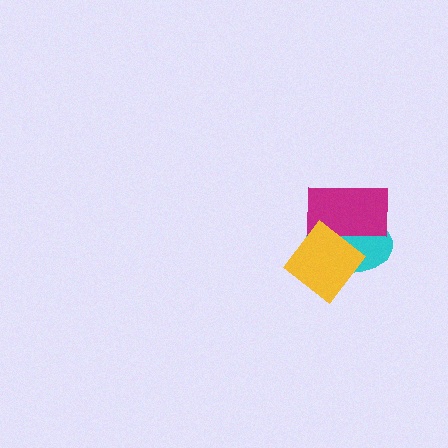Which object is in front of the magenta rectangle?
The yellow diamond is in front of the magenta rectangle.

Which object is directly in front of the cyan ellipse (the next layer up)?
The magenta rectangle is directly in front of the cyan ellipse.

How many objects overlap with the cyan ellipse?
2 objects overlap with the cyan ellipse.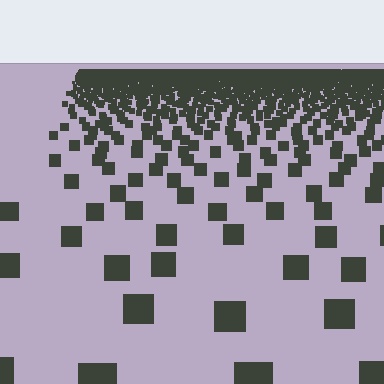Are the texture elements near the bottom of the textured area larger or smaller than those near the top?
Larger. Near the bottom, elements are closer to the viewer and appear at a bigger on-screen size.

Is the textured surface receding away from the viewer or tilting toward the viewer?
The surface is receding away from the viewer. Texture elements get smaller and denser toward the top.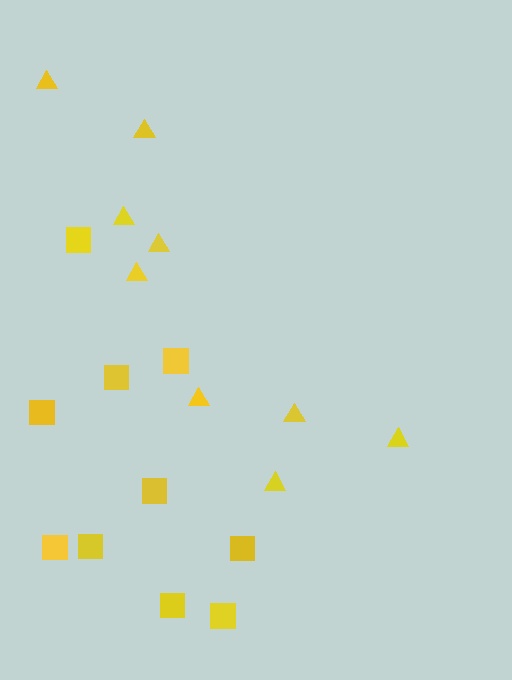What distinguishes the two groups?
There are 2 groups: one group of squares (10) and one group of triangles (9).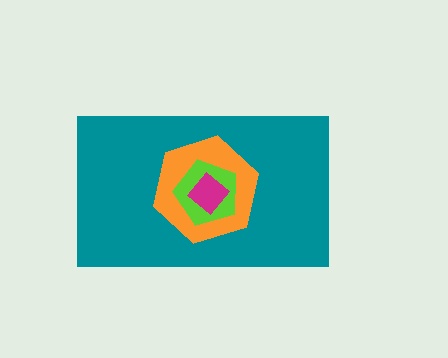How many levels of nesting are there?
4.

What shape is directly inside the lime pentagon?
The magenta diamond.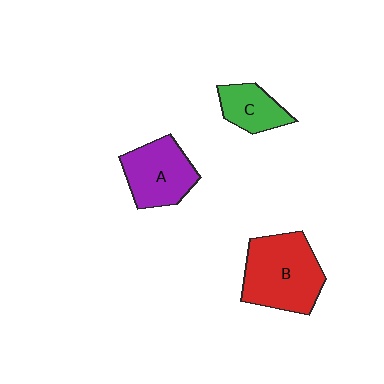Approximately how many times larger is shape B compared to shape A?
Approximately 1.4 times.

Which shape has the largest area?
Shape B (red).